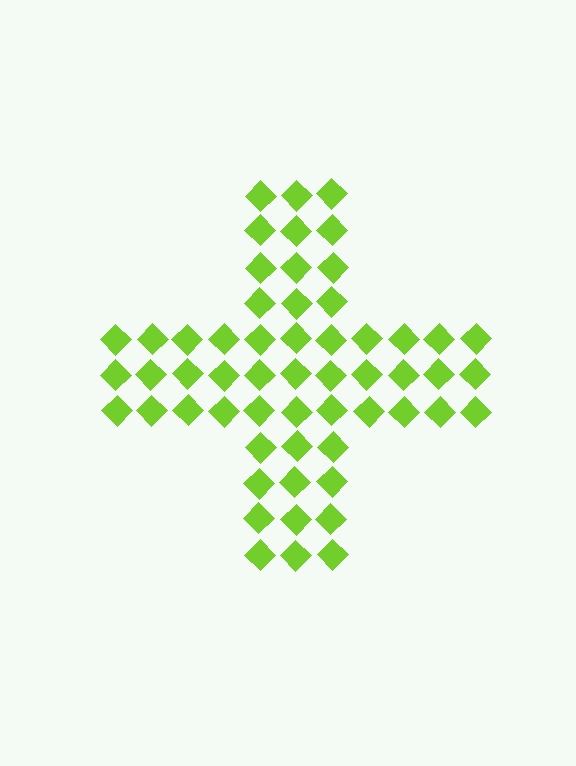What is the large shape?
The large shape is a cross.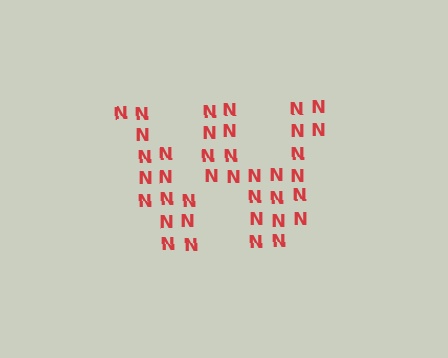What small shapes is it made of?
It is made of small letter N's.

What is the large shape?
The large shape is the letter W.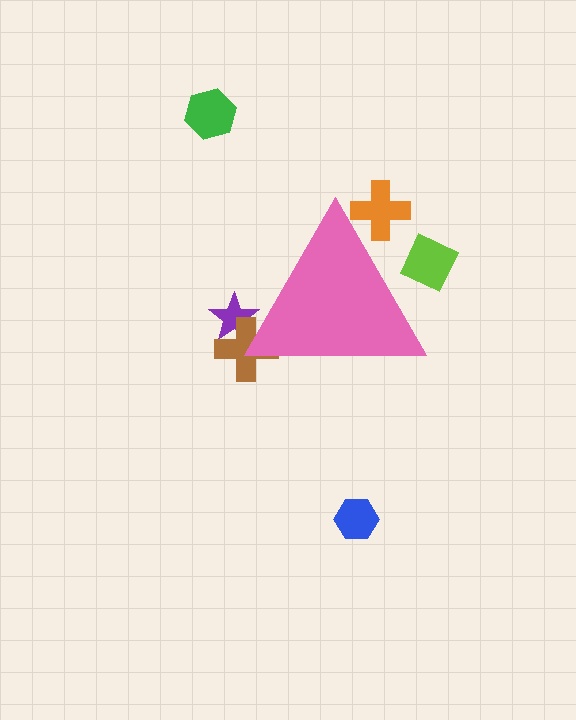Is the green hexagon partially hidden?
No, the green hexagon is fully visible.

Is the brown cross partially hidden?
Yes, the brown cross is partially hidden behind the pink triangle.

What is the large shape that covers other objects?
A pink triangle.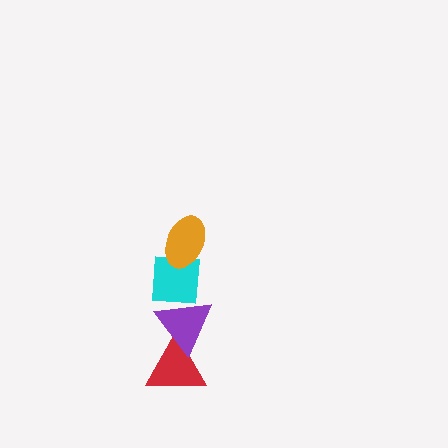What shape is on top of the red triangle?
The purple triangle is on top of the red triangle.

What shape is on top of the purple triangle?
The cyan square is on top of the purple triangle.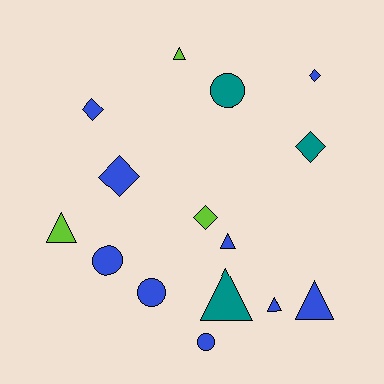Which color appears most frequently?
Blue, with 9 objects.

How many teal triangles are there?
There is 1 teal triangle.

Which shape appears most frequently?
Triangle, with 6 objects.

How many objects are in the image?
There are 15 objects.